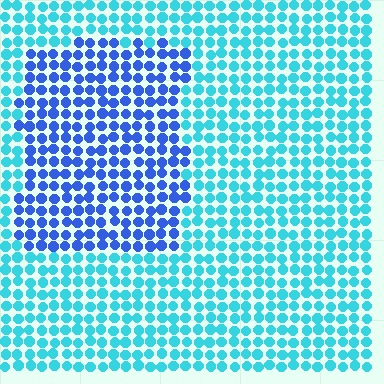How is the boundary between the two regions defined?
The boundary is defined purely by a slight shift in hue (about 41 degrees). Spacing, size, and orientation are identical on both sides.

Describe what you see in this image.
The image is filled with small cyan elements in a uniform arrangement. A rectangle-shaped region is visible where the elements are tinted to a slightly different hue, forming a subtle color boundary.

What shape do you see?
I see a rectangle.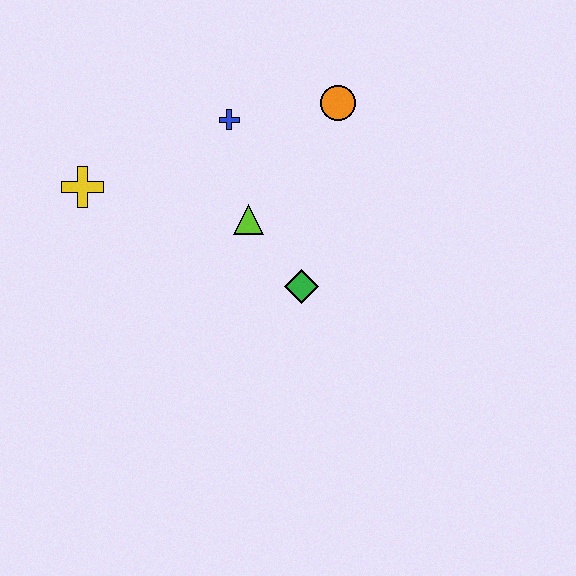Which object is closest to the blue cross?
The lime triangle is closest to the blue cross.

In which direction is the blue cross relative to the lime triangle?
The blue cross is above the lime triangle.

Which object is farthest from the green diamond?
The yellow cross is farthest from the green diamond.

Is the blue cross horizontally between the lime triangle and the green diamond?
No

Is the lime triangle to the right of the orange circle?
No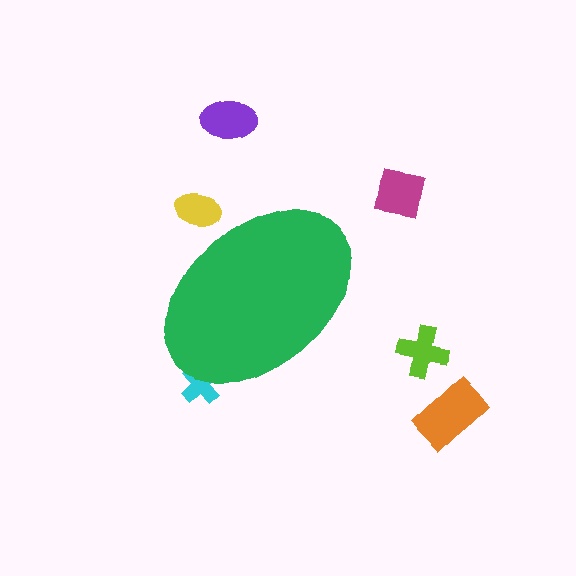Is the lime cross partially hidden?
No, the lime cross is fully visible.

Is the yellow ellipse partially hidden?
Yes, the yellow ellipse is partially hidden behind the green ellipse.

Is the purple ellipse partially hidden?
No, the purple ellipse is fully visible.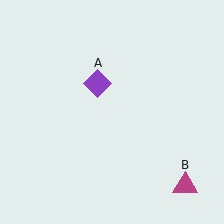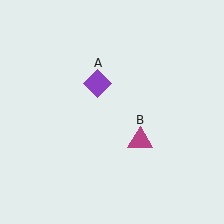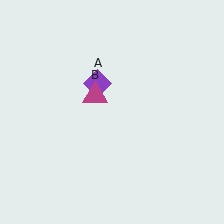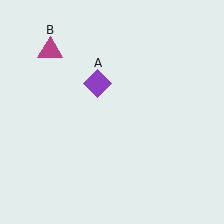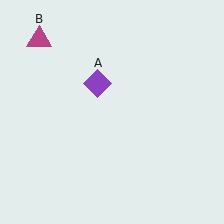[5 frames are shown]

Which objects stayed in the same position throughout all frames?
Purple diamond (object A) remained stationary.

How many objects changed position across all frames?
1 object changed position: magenta triangle (object B).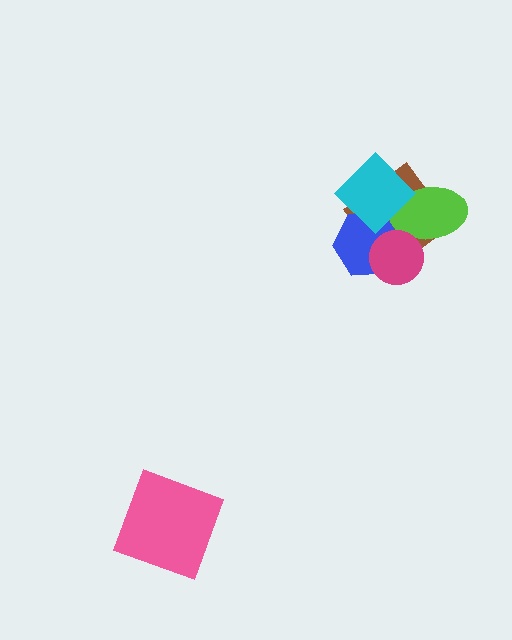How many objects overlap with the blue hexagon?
3 objects overlap with the blue hexagon.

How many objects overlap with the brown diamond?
4 objects overlap with the brown diamond.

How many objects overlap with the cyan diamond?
3 objects overlap with the cyan diamond.